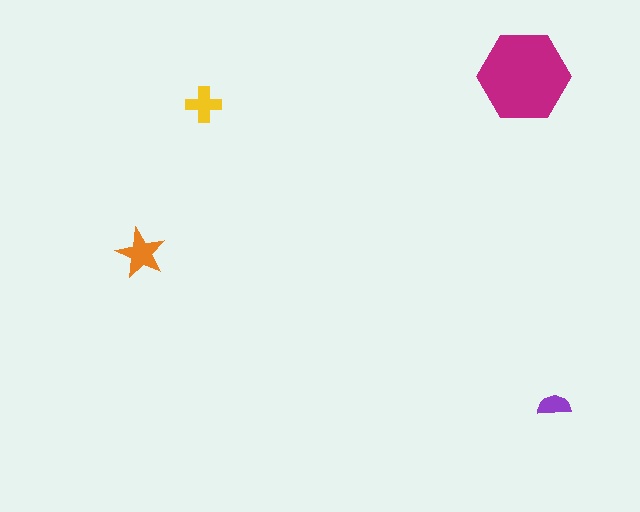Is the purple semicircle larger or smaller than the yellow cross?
Smaller.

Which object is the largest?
The magenta hexagon.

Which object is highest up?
The magenta hexagon is topmost.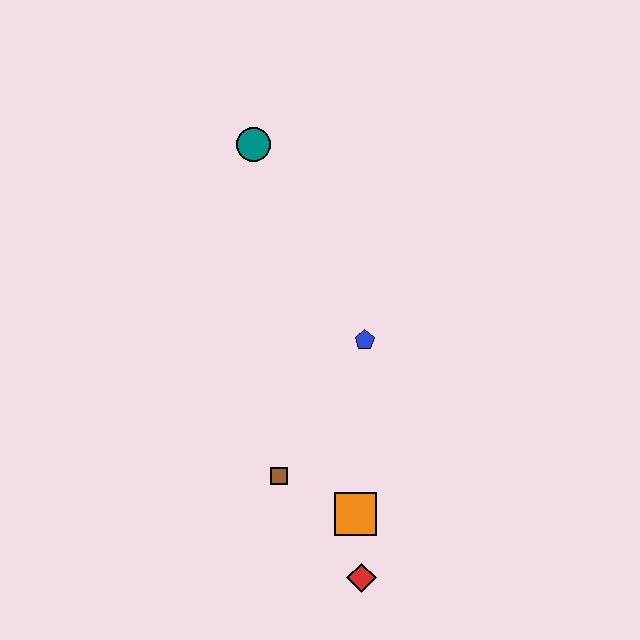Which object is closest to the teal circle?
The blue pentagon is closest to the teal circle.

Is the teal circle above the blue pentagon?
Yes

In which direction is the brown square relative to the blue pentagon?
The brown square is below the blue pentagon.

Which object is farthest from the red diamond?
The teal circle is farthest from the red diamond.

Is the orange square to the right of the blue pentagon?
No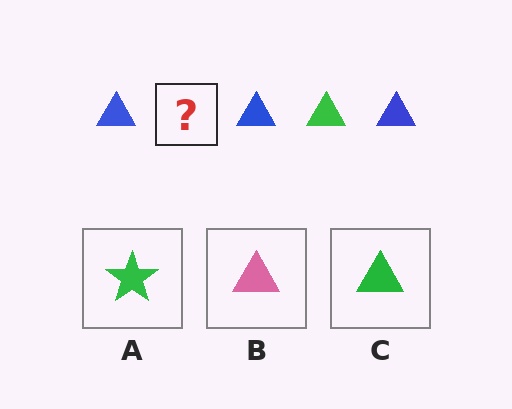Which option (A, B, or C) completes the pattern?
C.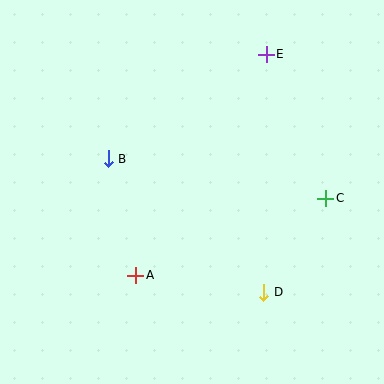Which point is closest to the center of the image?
Point B at (108, 159) is closest to the center.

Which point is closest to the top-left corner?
Point B is closest to the top-left corner.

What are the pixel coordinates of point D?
Point D is at (264, 292).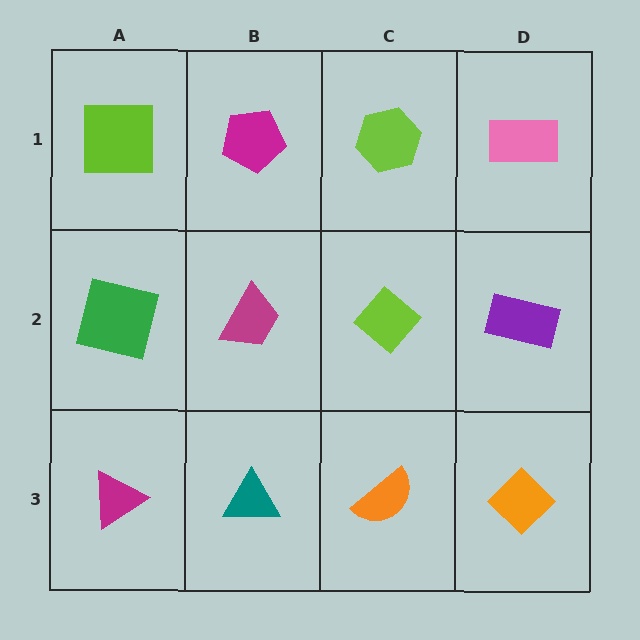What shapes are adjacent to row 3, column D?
A purple rectangle (row 2, column D), an orange semicircle (row 3, column C).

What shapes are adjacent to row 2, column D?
A pink rectangle (row 1, column D), an orange diamond (row 3, column D), a lime diamond (row 2, column C).